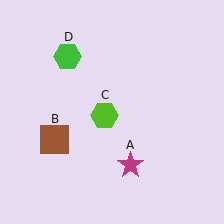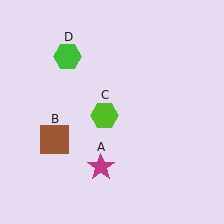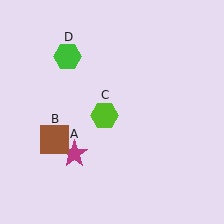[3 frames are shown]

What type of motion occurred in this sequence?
The magenta star (object A) rotated clockwise around the center of the scene.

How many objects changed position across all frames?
1 object changed position: magenta star (object A).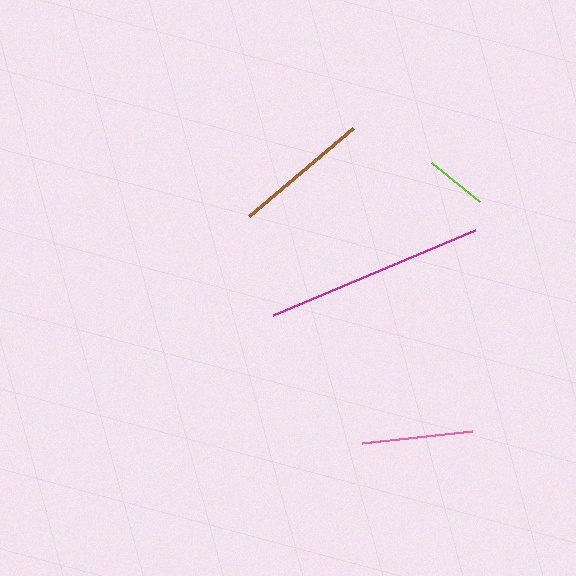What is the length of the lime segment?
The lime segment is approximately 62 pixels long.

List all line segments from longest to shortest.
From longest to shortest: magenta, brown, pink, lime.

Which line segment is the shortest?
The lime line is the shortest at approximately 62 pixels.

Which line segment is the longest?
The magenta line is the longest at approximately 220 pixels.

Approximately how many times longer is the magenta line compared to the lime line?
The magenta line is approximately 3.6 times the length of the lime line.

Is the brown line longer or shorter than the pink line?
The brown line is longer than the pink line.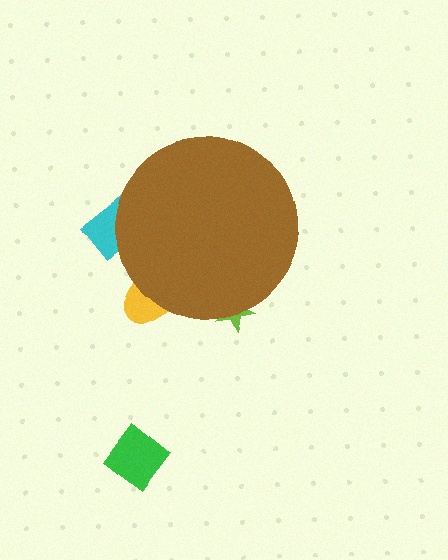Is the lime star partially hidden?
Yes, the lime star is partially hidden behind the brown circle.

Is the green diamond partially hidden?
No, the green diamond is fully visible.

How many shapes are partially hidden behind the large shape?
3 shapes are partially hidden.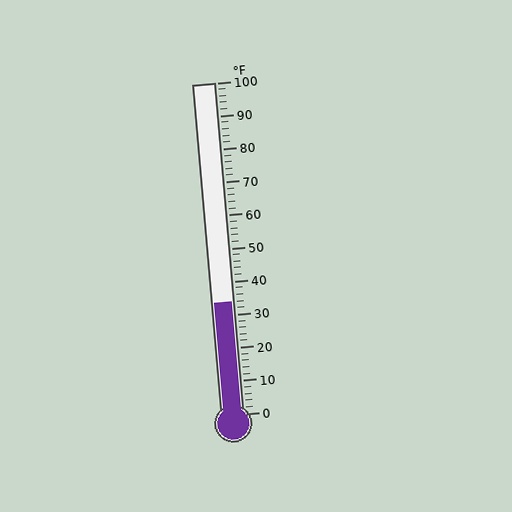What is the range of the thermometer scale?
The thermometer scale ranges from 0°F to 100°F.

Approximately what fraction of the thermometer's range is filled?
The thermometer is filled to approximately 35% of its range.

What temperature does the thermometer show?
The thermometer shows approximately 34°F.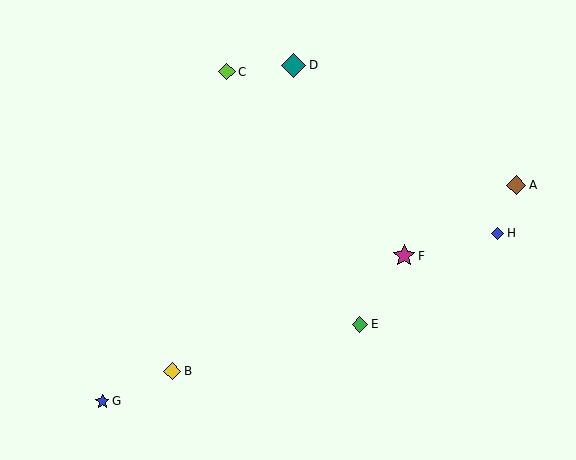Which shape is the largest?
The teal diamond (labeled D) is the largest.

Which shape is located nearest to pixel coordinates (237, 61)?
The lime diamond (labeled C) at (227, 72) is nearest to that location.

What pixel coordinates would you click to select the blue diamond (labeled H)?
Click at (498, 233) to select the blue diamond H.